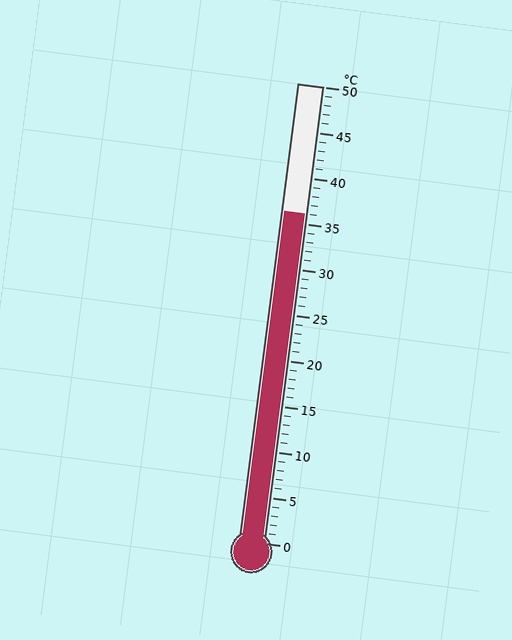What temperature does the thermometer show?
The thermometer shows approximately 36°C.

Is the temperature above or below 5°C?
The temperature is above 5°C.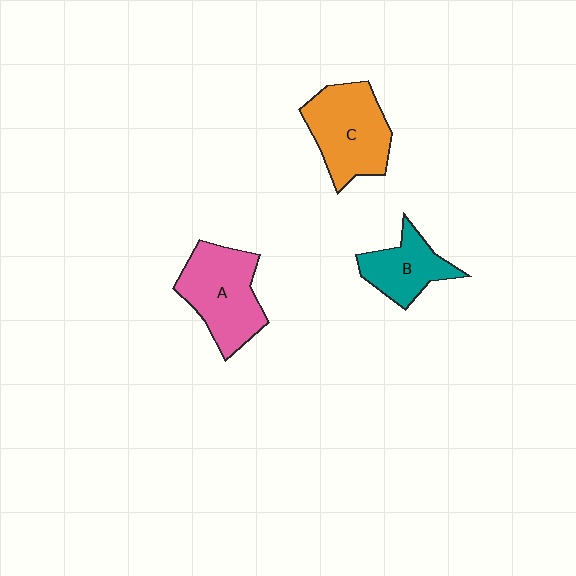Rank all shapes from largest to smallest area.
From largest to smallest: C (orange), A (pink), B (teal).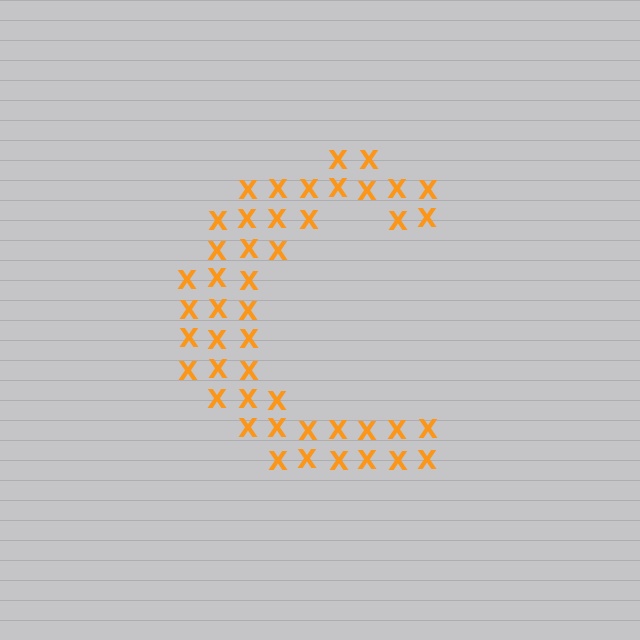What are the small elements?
The small elements are letter X's.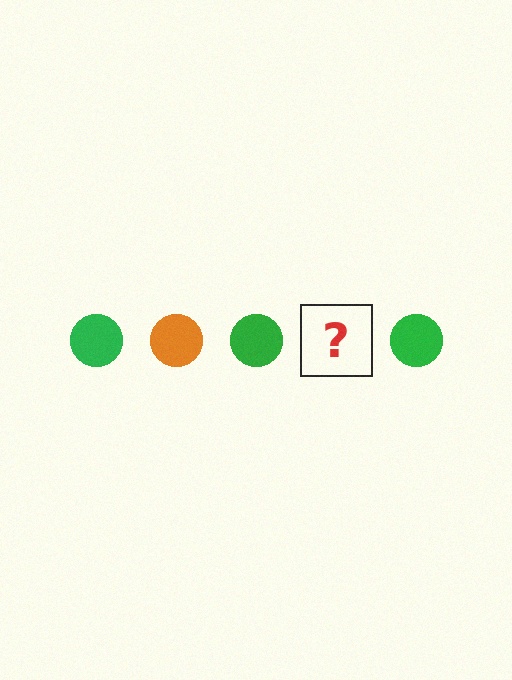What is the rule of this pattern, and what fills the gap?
The rule is that the pattern cycles through green, orange circles. The gap should be filled with an orange circle.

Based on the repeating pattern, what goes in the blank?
The blank should be an orange circle.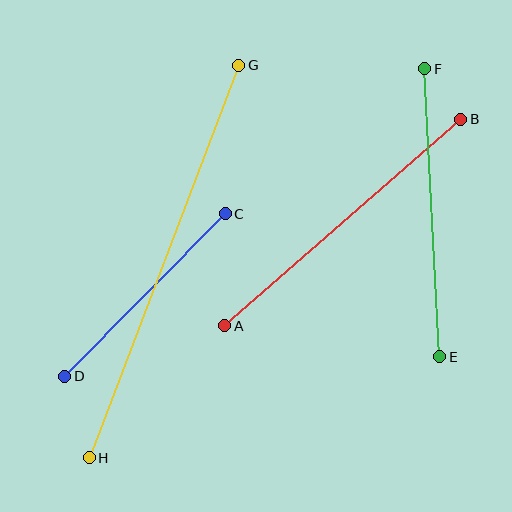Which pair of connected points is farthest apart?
Points G and H are farthest apart.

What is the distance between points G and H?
The distance is approximately 420 pixels.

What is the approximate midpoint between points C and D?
The midpoint is at approximately (145, 295) pixels.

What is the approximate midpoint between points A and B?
The midpoint is at approximately (343, 222) pixels.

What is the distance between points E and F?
The distance is approximately 288 pixels.